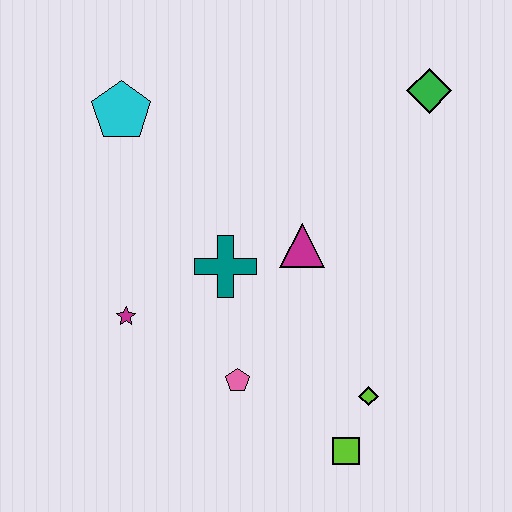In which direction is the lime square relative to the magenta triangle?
The lime square is below the magenta triangle.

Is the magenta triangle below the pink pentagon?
No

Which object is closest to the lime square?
The lime diamond is closest to the lime square.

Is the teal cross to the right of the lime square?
No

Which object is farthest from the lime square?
The cyan pentagon is farthest from the lime square.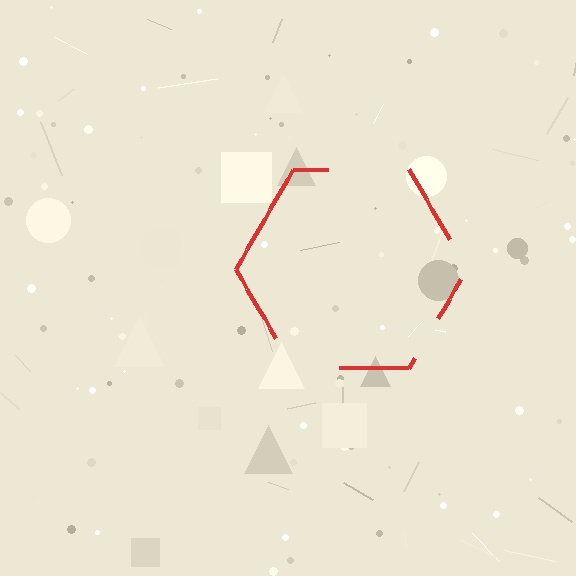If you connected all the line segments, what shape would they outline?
They would outline a hexagon.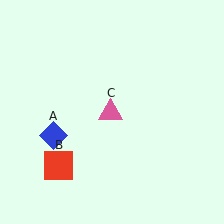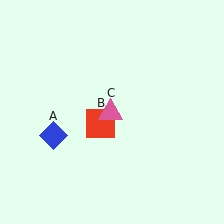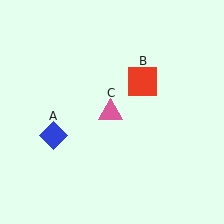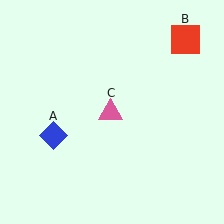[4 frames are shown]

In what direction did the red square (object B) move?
The red square (object B) moved up and to the right.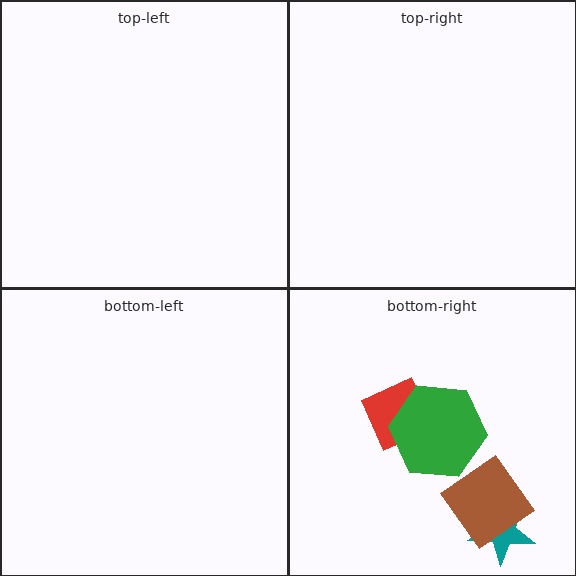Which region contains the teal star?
The bottom-right region.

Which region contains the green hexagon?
The bottom-right region.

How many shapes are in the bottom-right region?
4.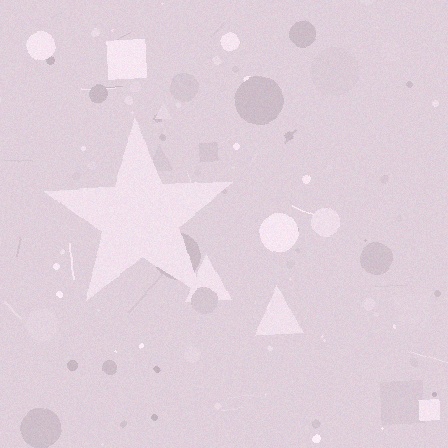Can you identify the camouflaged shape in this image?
The camouflaged shape is a star.